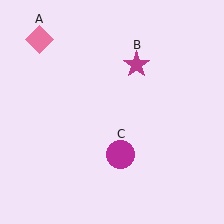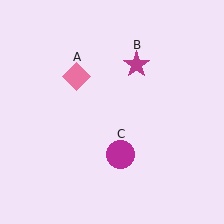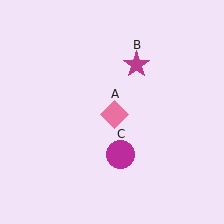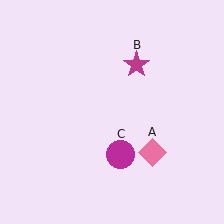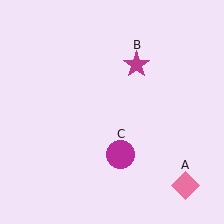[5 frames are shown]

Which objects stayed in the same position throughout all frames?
Magenta star (object B) and magenta circle (object C) remained stationary.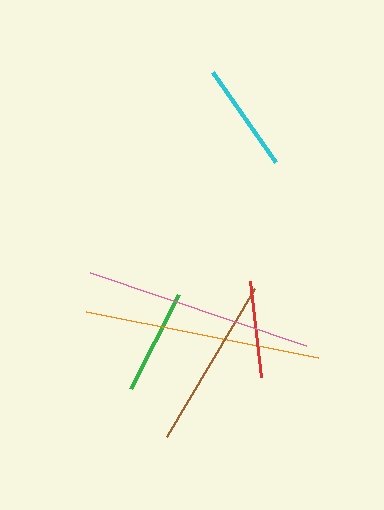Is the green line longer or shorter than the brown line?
The brown line is longer than the green line.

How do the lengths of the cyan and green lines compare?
The cyan and green lines are approximately the same length.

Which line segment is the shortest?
The red line is the shortest at approximately 96 pixels.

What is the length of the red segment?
The red segment is approximately 96 pixels long.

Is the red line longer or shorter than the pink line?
The pink line is longer than the red line.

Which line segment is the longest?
The orange line is the longest at approximately 237 pixels.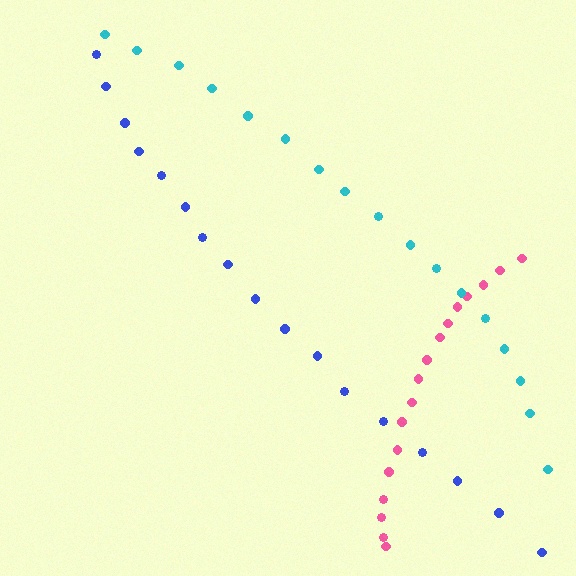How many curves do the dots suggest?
There are 3 distinct paths.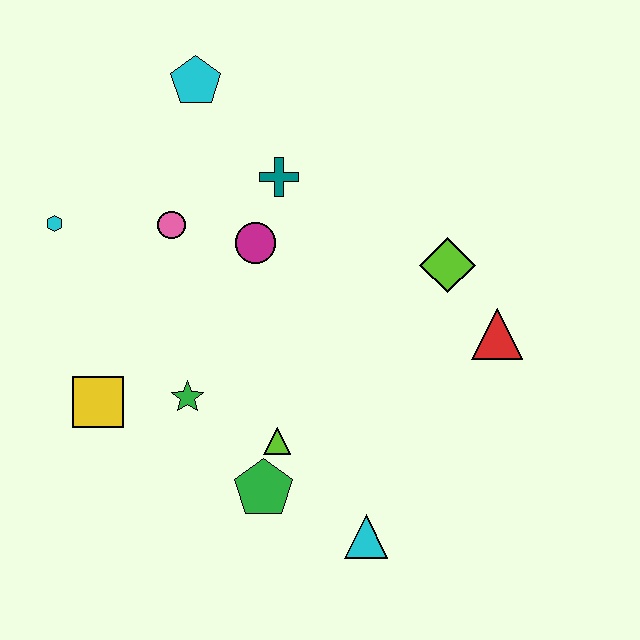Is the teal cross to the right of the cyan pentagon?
Yes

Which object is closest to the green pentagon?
The lime triangle is closest to the green pentagon.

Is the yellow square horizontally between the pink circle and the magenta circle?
No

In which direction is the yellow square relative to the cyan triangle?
The yellow square is to the left of the cyan triangle.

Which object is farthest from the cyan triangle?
The cyan pentagon is farthest from the cyan triangle.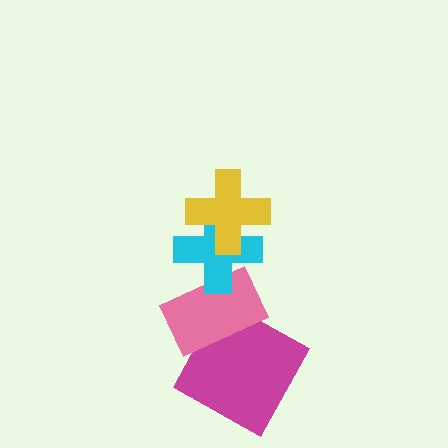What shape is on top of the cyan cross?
The yellow cross is on top of the cyan cross.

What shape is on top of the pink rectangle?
The cyan cross is on top of the pink rectangle.